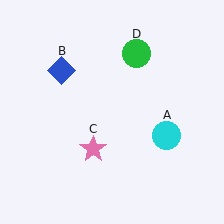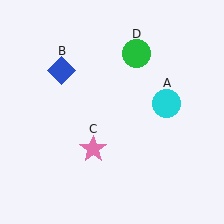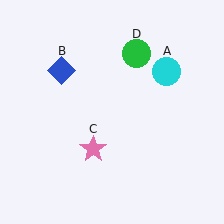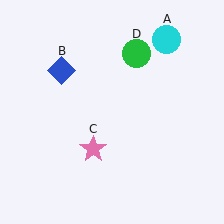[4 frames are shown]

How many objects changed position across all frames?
1 object changed position: cyan circle (object A).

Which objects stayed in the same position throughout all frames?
Blue diamond (object B) and pink star (object C) and green circle (object D) remained stationary.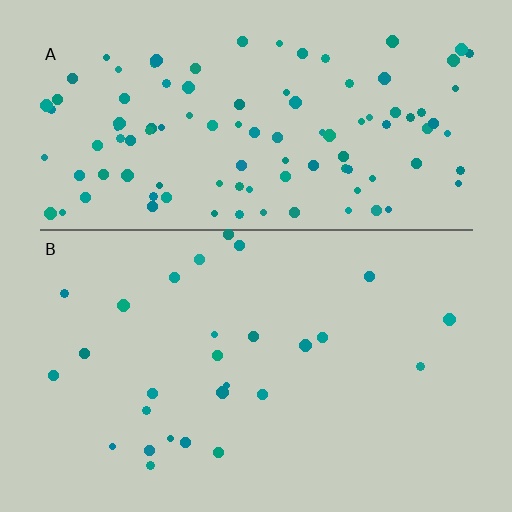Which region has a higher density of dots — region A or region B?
A (the top).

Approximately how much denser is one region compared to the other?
Approximately 4.0× — region A over region B.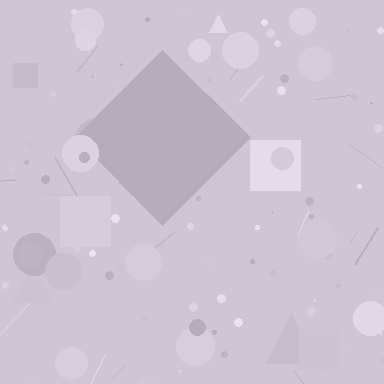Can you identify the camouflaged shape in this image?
The camouflaged shape is a diamond.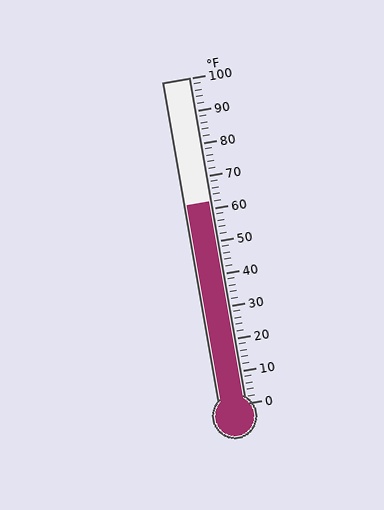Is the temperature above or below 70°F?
The temperature is below 70°F.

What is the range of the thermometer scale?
The thermometer scale ranges from 0°F to 100°F.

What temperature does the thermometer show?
The thermometer shows approximately 62°F.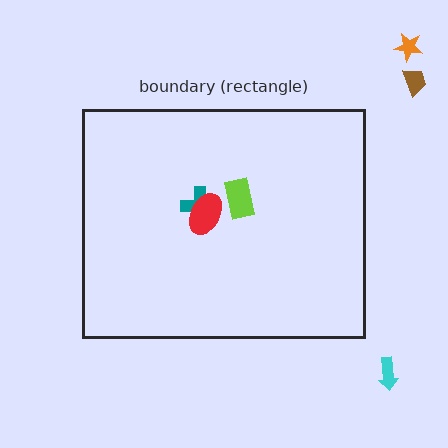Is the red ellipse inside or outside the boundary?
Inside.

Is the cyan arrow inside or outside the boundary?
Outside.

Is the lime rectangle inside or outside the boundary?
Inside.